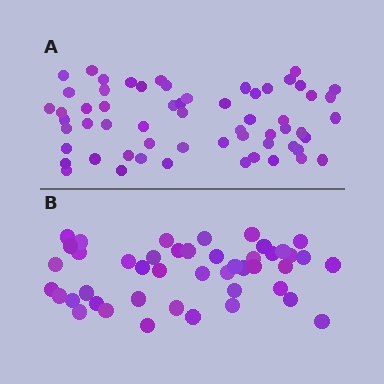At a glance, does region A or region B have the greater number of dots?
Region A (the top region) has more dots.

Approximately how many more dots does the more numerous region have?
Region A has approximately 15 more dots than region B.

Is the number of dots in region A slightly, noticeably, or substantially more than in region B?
Region A has noticeably more, but not dramatically so. The ratio is roughly 1.3 to 1.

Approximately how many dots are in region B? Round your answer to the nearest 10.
About 40 dots. (The exact count is 45, which rounds to 40.)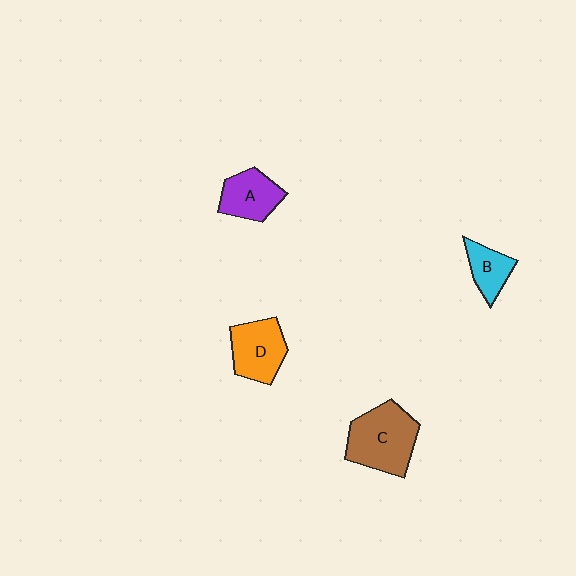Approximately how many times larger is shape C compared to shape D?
Approximately 1.4 times.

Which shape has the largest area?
Shape C (brown).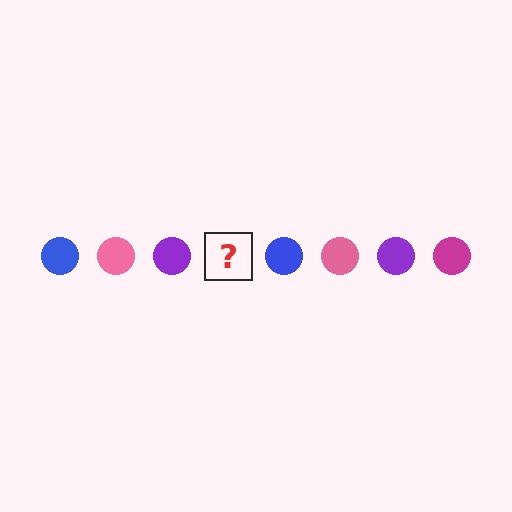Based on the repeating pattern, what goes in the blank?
The blank should be a magenta circle.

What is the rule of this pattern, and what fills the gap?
The rule is that the pattern cycles through blue, pink, purple, magenta circles. The gap should be filled with a magenta circle.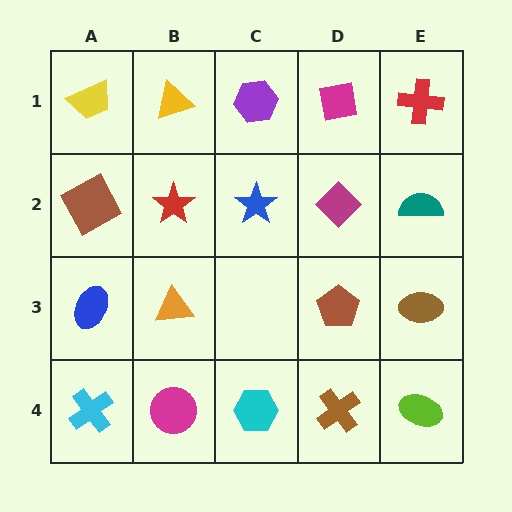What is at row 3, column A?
A blue ellipse.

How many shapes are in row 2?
5 shapes.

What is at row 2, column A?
A brown square.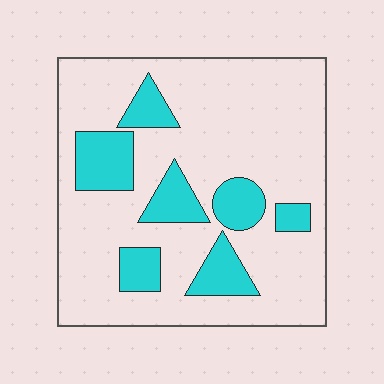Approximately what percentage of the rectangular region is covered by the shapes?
Approximately 20%.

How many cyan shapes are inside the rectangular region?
7.